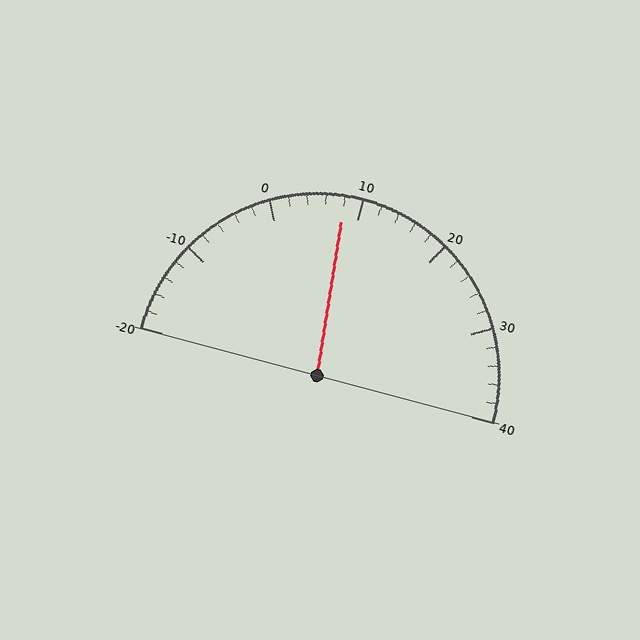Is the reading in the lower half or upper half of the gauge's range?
The reading is in the lower half of the range (-20 to 40).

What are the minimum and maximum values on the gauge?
The gauge ranges from -20 to 40.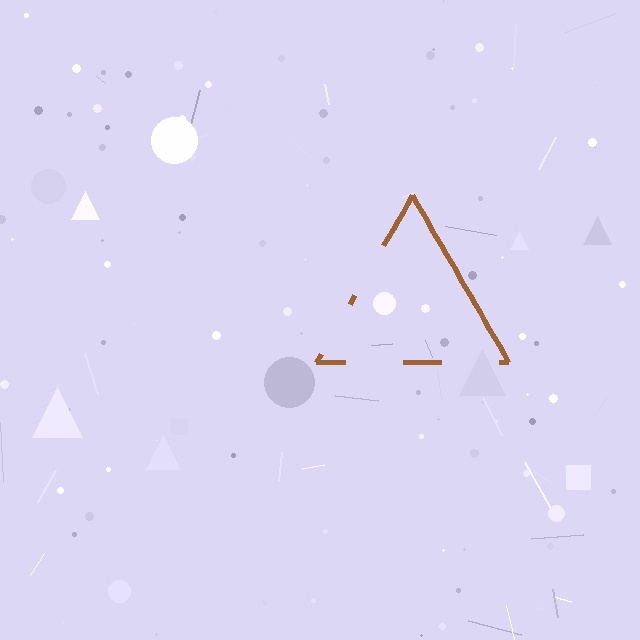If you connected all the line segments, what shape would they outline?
They would outline a triangle.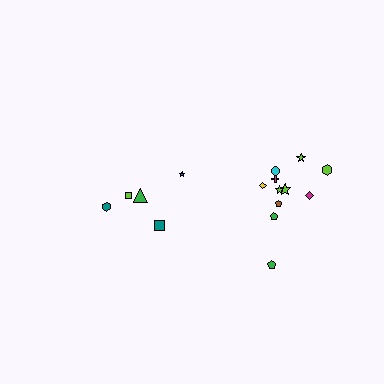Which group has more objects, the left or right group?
The right group.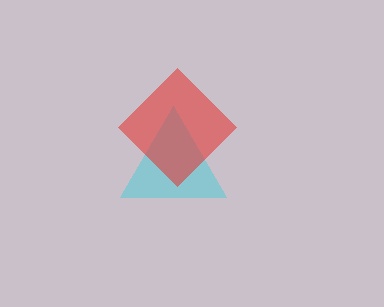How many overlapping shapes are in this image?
There are 2 overlapping shapes in the image.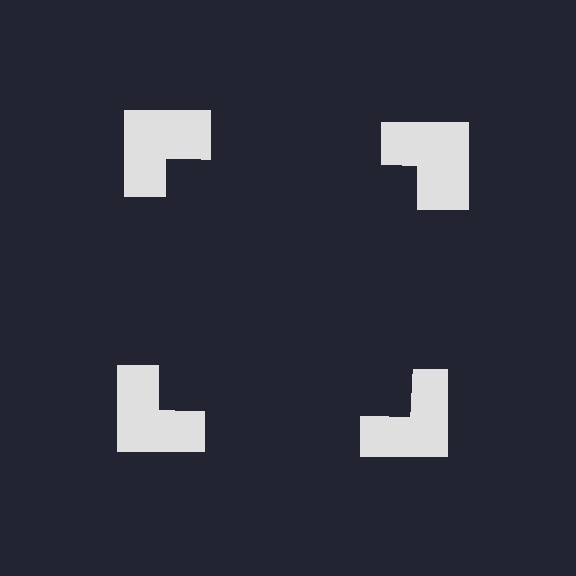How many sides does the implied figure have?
4 sides.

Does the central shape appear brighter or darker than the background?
It typically appears slightly darker than the background, even though no actual brightness change is drawn.